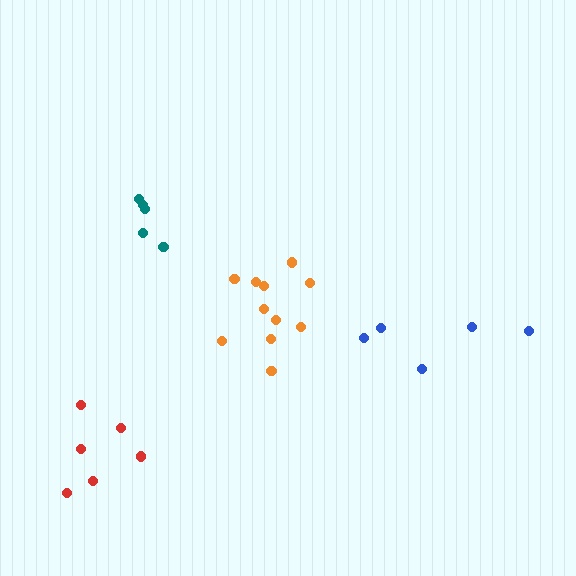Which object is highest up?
The teal cluster is topmost.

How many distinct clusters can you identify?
There are 4 distinct clusters.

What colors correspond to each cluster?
The clusters are colored: blue, red, teal, orange.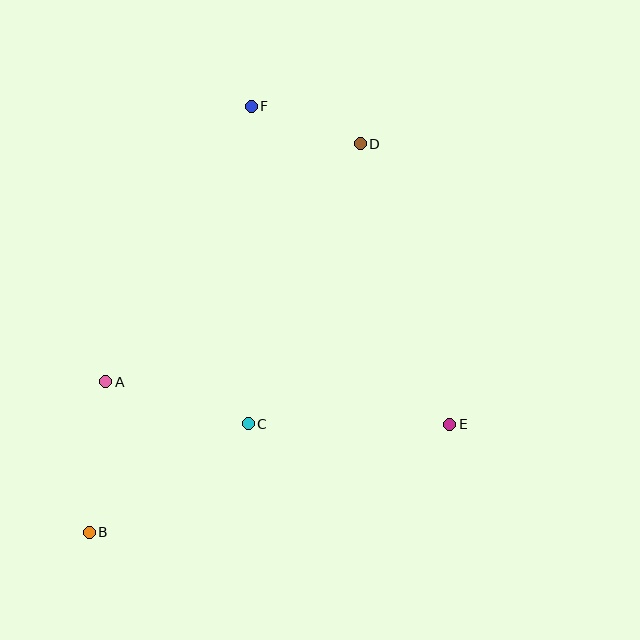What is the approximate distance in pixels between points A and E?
The distance between A and E is approximately 347 pixels.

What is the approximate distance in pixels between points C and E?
The distance between C and E is approximately 201 pixels.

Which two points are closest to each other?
Points D and F are closest to each other.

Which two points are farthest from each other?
Points B and D are farthest from each other.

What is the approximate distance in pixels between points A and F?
The distance between A and F is approximately 311 pixels.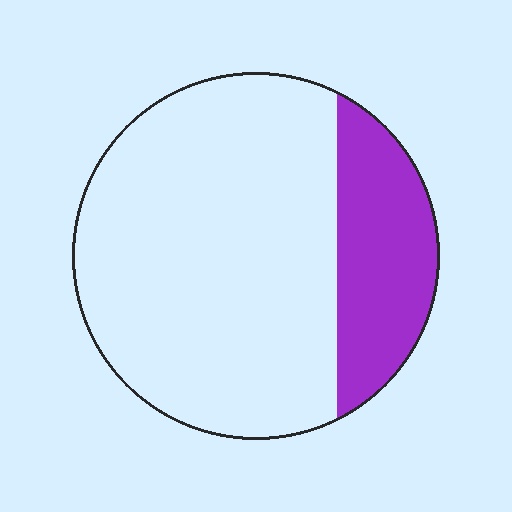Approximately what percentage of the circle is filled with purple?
Approximately 25%.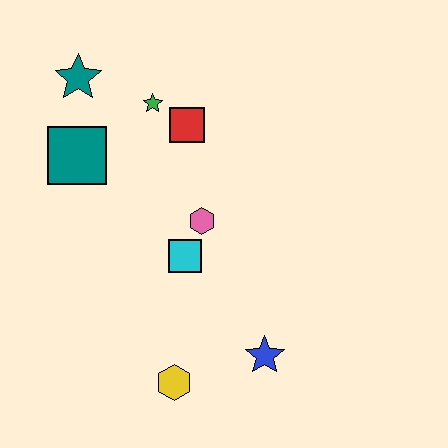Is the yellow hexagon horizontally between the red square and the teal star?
Yes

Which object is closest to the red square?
The green star is closest to the red square.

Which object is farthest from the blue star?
The teal star is farthest from the blue star.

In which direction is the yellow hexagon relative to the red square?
The yellow hexagon is below the red square.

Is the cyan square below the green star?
Yes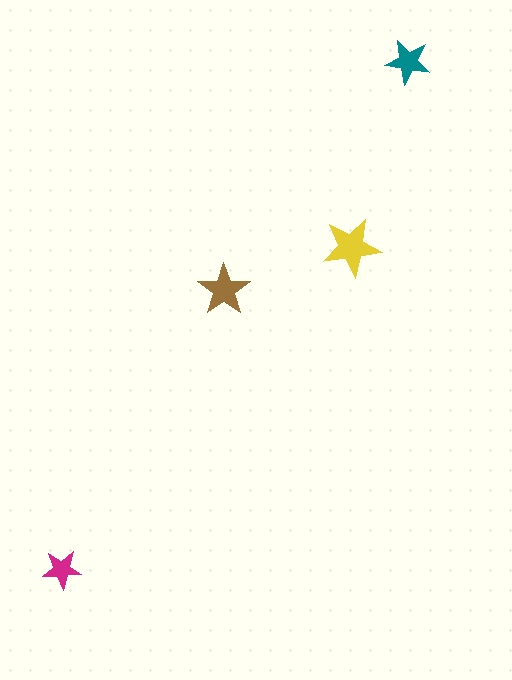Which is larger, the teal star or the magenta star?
The teal one.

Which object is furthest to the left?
The magenta star is leftmost.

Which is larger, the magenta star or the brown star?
The brown one.